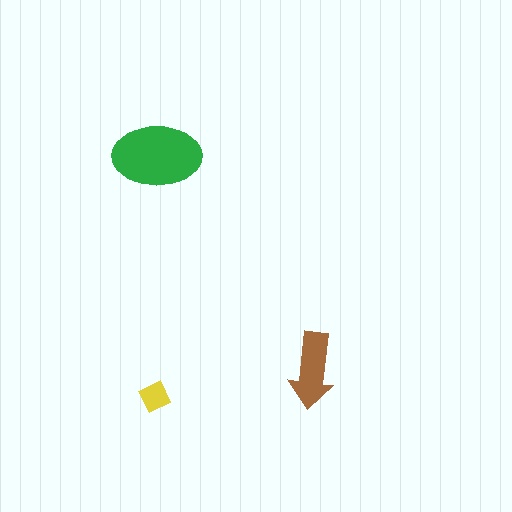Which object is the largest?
The green ellipse.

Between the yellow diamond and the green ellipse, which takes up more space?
The green ellipse.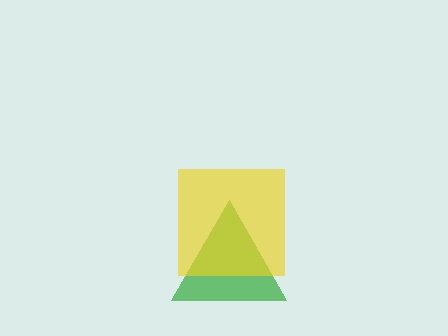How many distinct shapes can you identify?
There are 2 distinct shapes: a green triangle, a yellow square.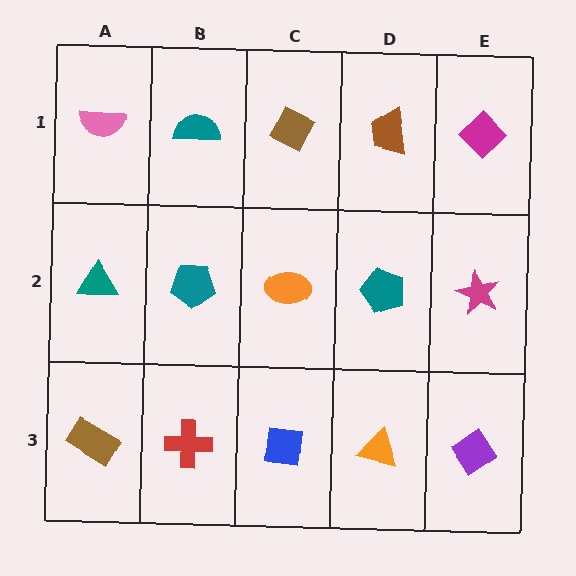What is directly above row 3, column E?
A magenta star.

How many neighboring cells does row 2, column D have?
4.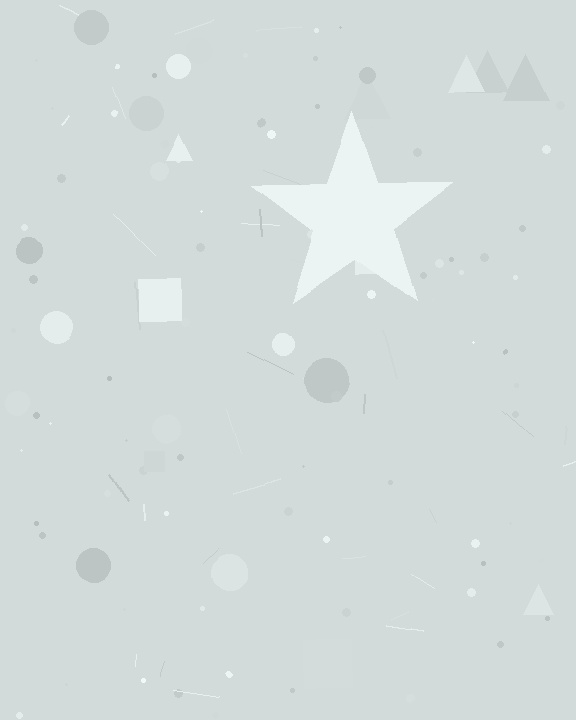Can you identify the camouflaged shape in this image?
The camouflaged shape is a star.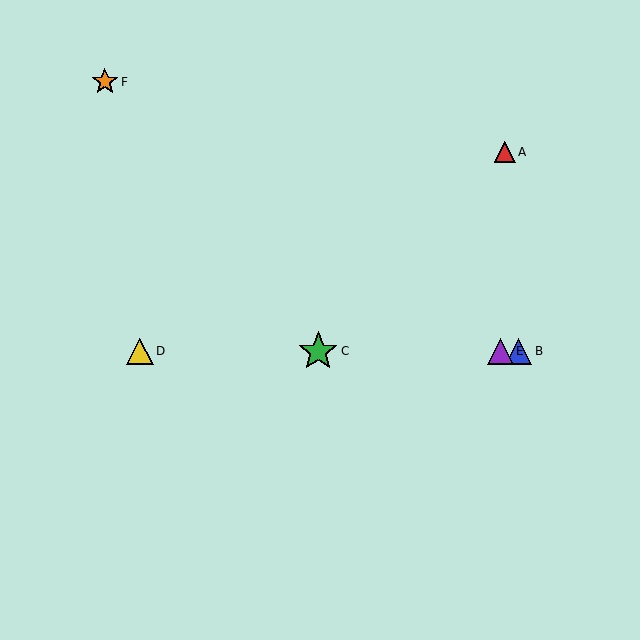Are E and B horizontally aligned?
Yes, both are at y≈351.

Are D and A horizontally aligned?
No, D is at y≈351 and A is at y≈152.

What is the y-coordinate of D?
Object D is at y≈351.